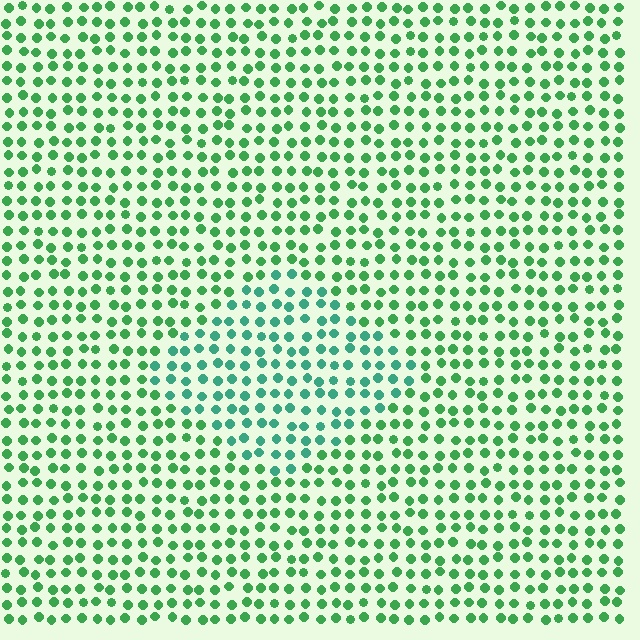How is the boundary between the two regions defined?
The boundary is defined purely by a slight shift in hue (about 29 degrees). Spacing, size, and orientation are identical on both sides.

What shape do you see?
I see a diamond.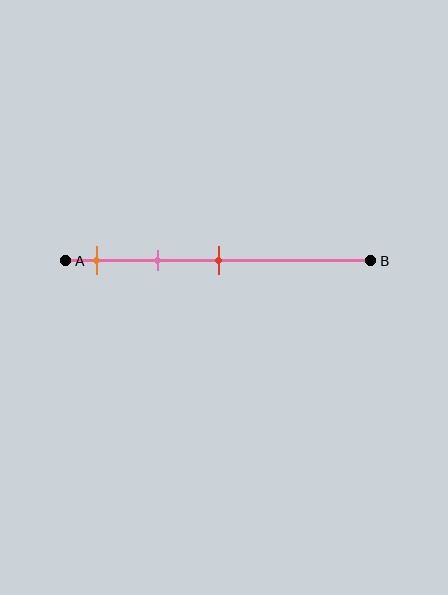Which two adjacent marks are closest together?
The orange and pink marks are the closest adjacent pair.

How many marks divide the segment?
There are 3 marks dividing the segment.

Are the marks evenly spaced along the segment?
Yes, the marks are approximately evenly spaced.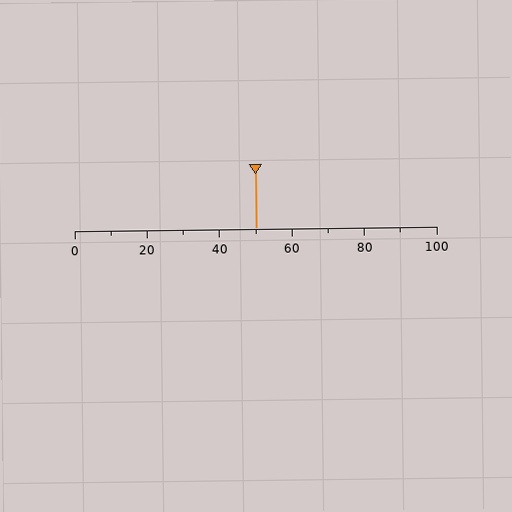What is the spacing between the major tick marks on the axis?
The major ticks are spaced 20 apart.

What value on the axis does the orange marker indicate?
The marker indicates approximately 50.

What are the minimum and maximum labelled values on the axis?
The axis runs from 0 to 100.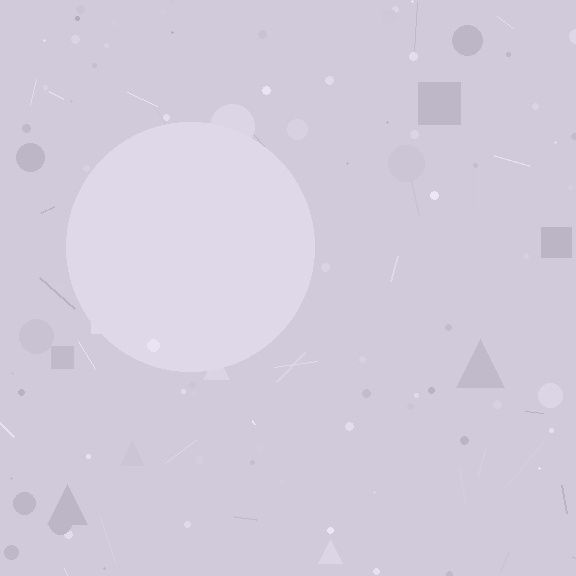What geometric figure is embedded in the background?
A circle is embedded in the background.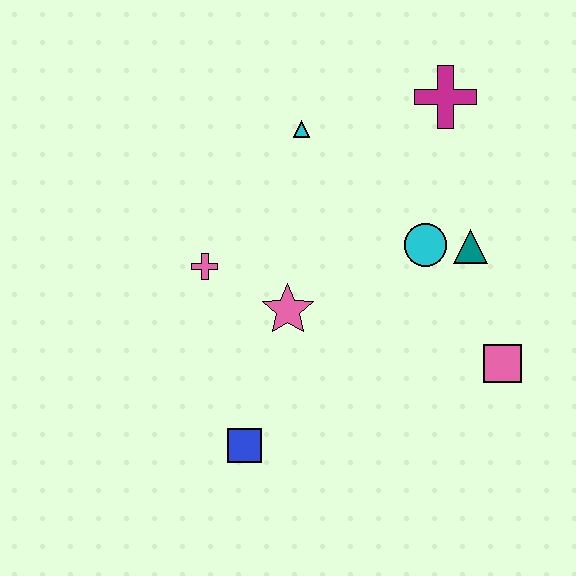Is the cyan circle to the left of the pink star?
No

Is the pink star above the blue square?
Yes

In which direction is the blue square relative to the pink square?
The blue square is to the left of the pink square.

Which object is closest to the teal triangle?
The cyan circle is closest to the teal triangle.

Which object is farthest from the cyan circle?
The blue square is farthest from the cyan circle.